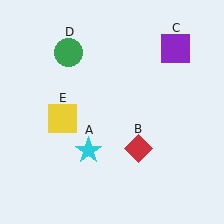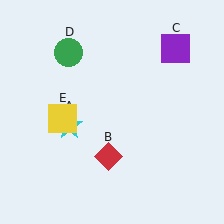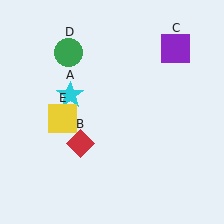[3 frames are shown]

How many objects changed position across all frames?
2 objects changed position: cyan star (object A), red diamond (object B).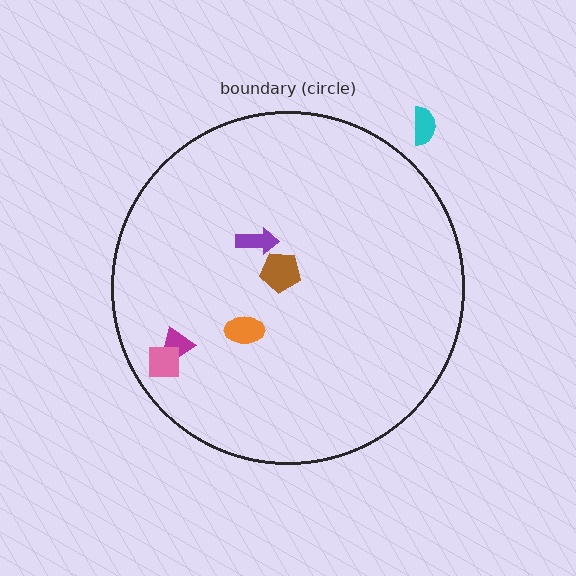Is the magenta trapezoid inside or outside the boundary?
Inside.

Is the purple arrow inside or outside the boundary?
Inside.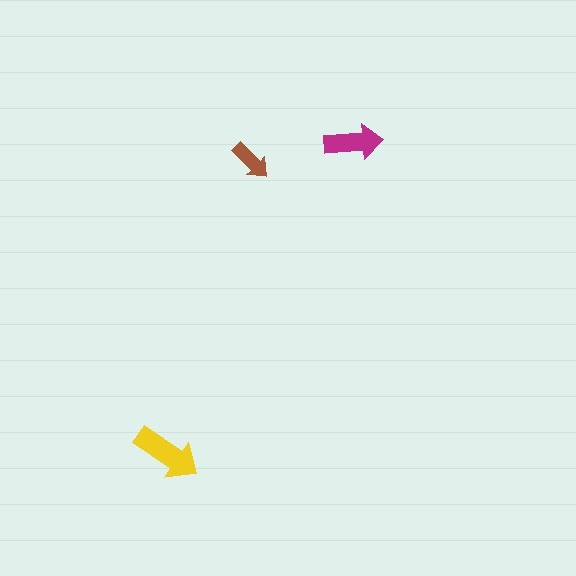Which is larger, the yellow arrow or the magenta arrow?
The yellow one.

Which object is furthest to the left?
The yellow arrow is leftmost.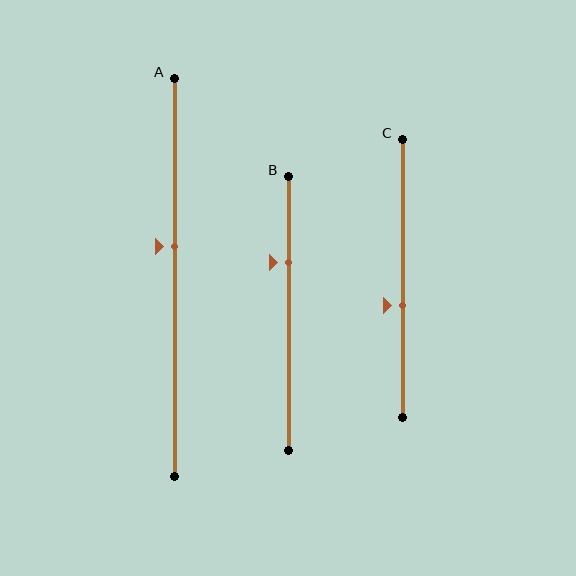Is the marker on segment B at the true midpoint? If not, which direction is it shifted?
No, the marker on segment B is shifted upward by about 18% of the segment length.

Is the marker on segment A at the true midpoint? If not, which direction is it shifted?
No, the marker on segment A is shifted upward by about 8% of the segment length.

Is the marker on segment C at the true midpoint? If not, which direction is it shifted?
No, the marker on segment C is shifted downward by about 10% of the segment length.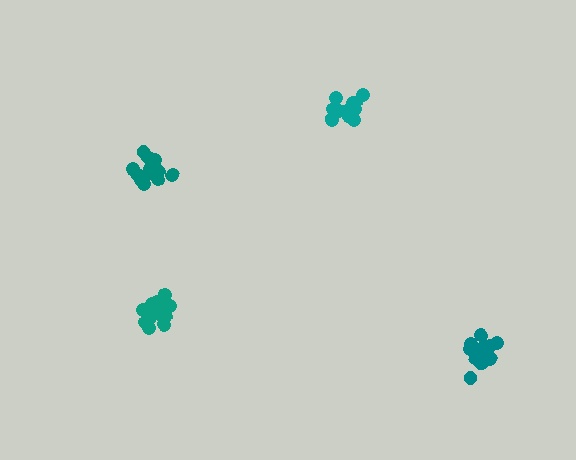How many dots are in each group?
Group 1: 13 dots, Group 2: 19 dots, Group 3: 13 dots, Group 4: 15 dots (60 total).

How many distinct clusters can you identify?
There are 4 distinct clusters.